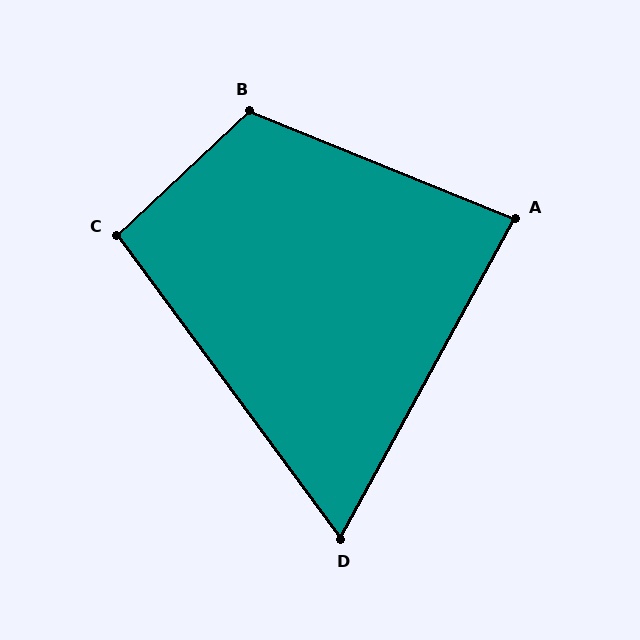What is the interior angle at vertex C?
Approximately 97 degrees (obtuse).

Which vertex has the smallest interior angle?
D, at approximately 65 degrees.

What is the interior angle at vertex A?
Approximately 83 degrees (acute).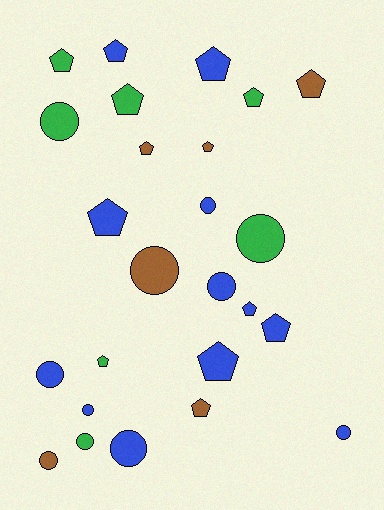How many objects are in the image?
There are 25 objects.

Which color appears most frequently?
Blue, with 12 objects.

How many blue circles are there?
There are 6 blue circles.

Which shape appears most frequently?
Pentagon, with 14 objects.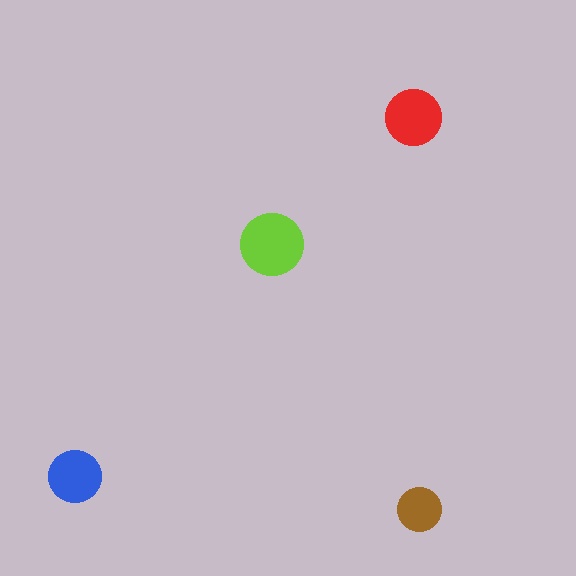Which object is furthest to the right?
The brown circle is rightmost.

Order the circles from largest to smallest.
the lime one, the red one, the blue one, the brown one.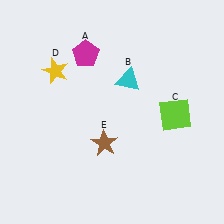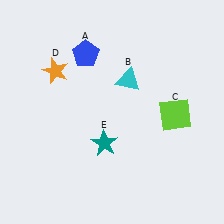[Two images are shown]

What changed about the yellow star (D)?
In Image 1, D is yellow. In Image 2, it changed to orange.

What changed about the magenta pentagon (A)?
In Image 1, A is magenta. In Image 2, it changed to blue.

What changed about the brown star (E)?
In Image 1, E is brown. In Image 2, it changed to teal.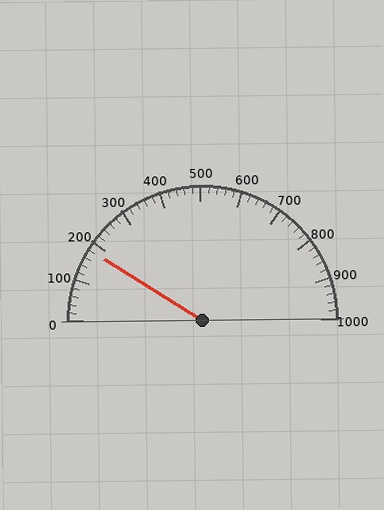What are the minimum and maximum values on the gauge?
The gauge ranges from 0 to 1000.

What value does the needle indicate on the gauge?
The needle indicates approximately 180.